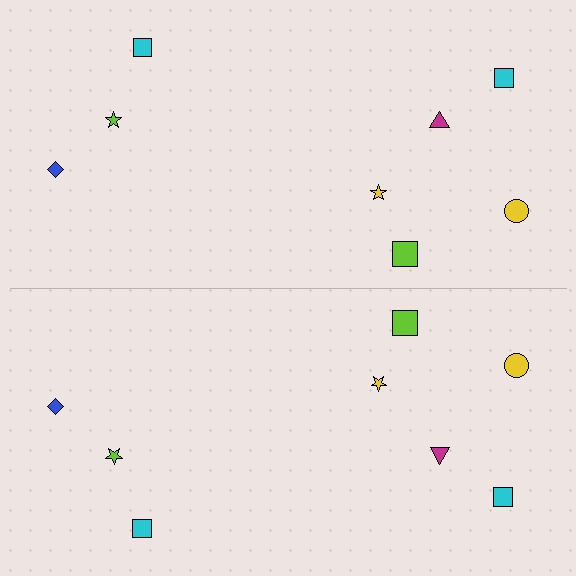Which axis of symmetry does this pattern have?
The pattern has a horizontal axis of symmetry running through the center of the image.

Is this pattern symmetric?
Yes, this pattern has bilateral (reflection) symmetry.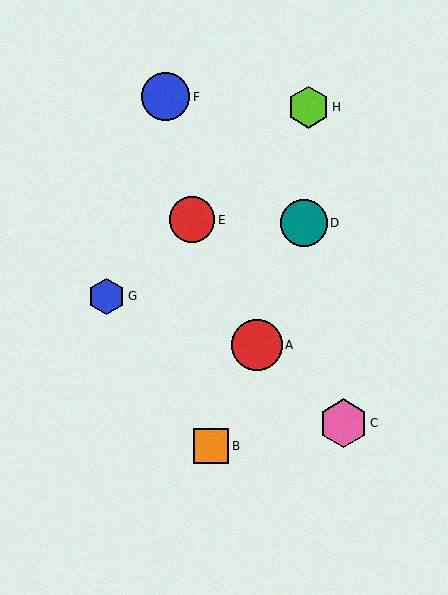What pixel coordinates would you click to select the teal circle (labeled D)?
Click at (304, 223) to select the teal circle D.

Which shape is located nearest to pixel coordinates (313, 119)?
The lime hexagon (labeled H) at (308, 107) is nearest to that location.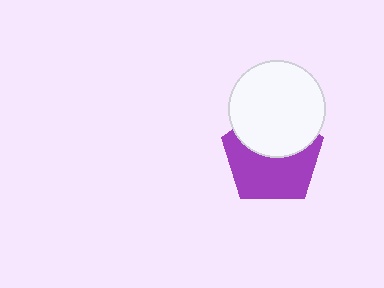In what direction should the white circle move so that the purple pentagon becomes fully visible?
The white circle should move up. That is the shortest direction to clear the overlap and leave the purple pentagon fully visible.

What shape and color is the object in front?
The object in front is a white circle.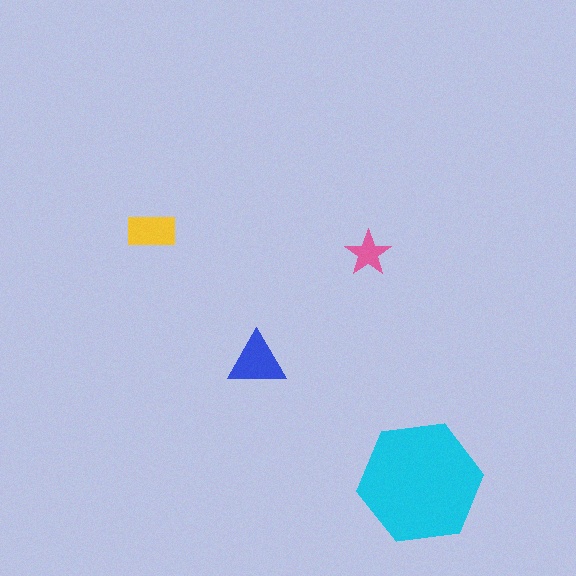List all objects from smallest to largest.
The pink star, the yellow rectangle, the blue triangle, the cyan hexagon.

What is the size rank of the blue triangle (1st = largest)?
2nd.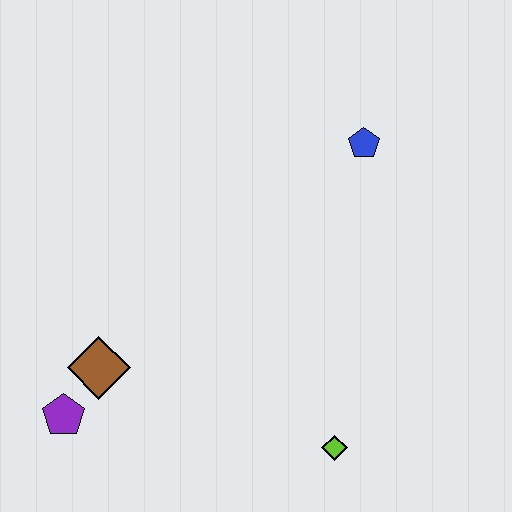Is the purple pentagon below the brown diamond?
Yes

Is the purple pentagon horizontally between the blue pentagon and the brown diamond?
No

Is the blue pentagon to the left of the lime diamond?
No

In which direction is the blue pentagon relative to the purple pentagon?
The blue pentagon is to the right of the purple pentagon.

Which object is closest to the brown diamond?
The purple pentagon is closest to the brown diamond.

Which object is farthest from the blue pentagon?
The purple pentagon is farthest from the blue pentagon.